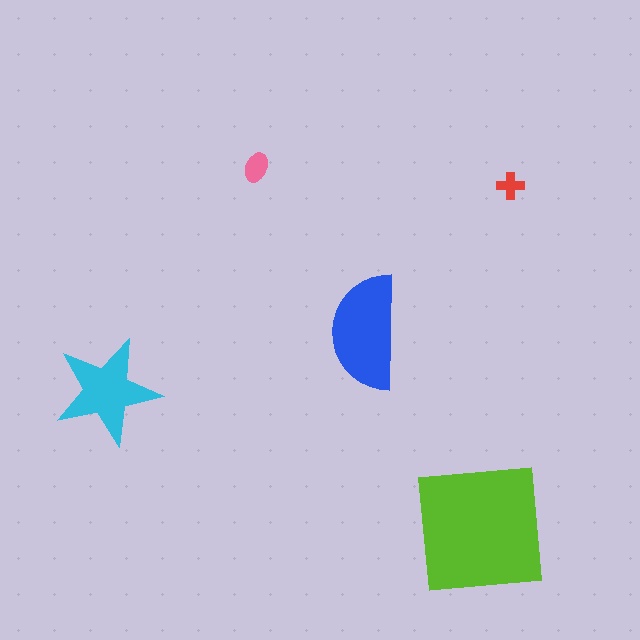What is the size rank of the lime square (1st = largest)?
1st.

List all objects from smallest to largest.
The red cross, the pink ellipse, the cyan star, the blue semicircle, the lime square.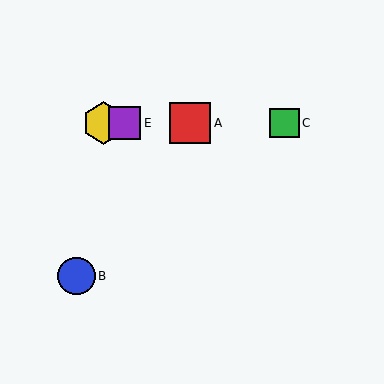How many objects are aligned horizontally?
4 objects (A, C, D, E) are aligned horizontally.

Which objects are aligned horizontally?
Objects A, C, D, E are aligned horizontally.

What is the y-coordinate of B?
Object B is at y≈276.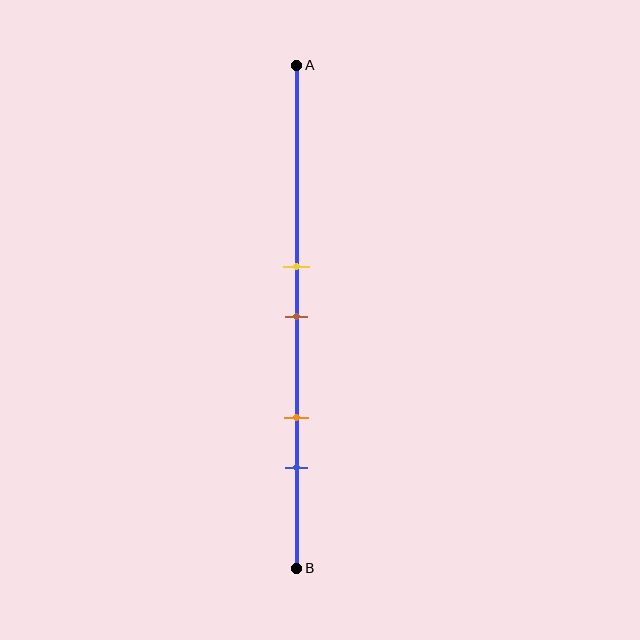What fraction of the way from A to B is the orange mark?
The orange mark is approximately 70% (0.7) of the way from A to B.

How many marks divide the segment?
There are 4 marks dividing the segment.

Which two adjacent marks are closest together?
The yellow and brown marks are the closest adjacent pair.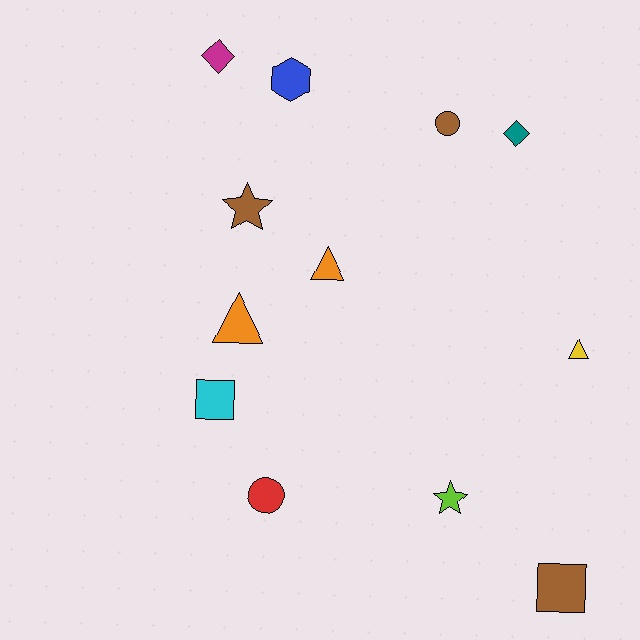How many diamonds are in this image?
There are 2 diamonds.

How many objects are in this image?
There are 12 objects.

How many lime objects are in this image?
There is 1 lime object.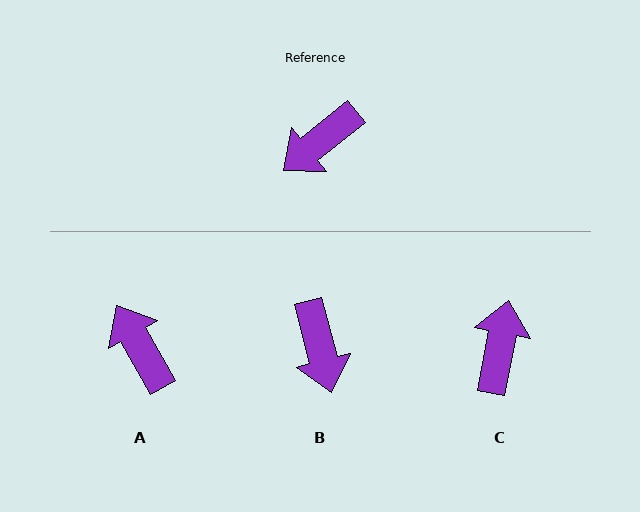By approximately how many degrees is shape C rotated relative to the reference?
Approximately 140 degrees clockwise.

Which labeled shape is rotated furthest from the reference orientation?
C, about 140 degrees away.